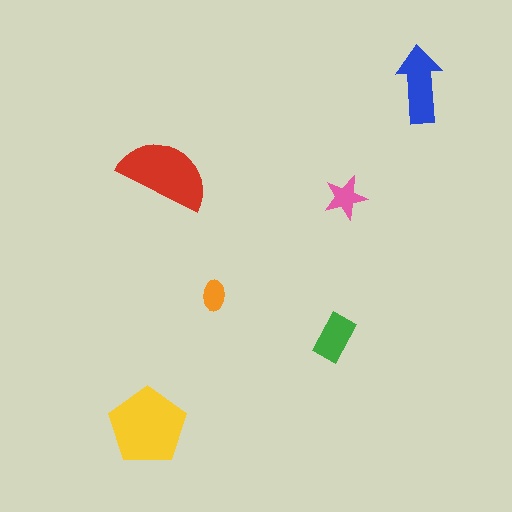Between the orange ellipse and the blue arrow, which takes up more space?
The blue arrow.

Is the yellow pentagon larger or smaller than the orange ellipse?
Larger.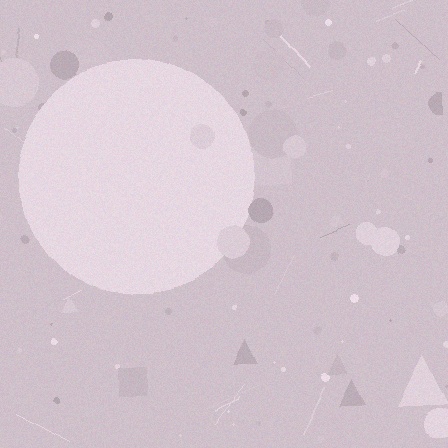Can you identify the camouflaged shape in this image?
The camouflaged shape is a circle.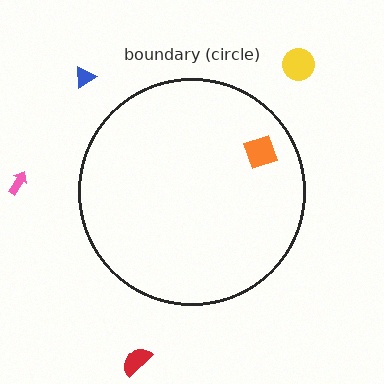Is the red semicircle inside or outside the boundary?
Outside.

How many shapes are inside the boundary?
1 inside, 4 outside.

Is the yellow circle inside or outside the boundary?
Outside.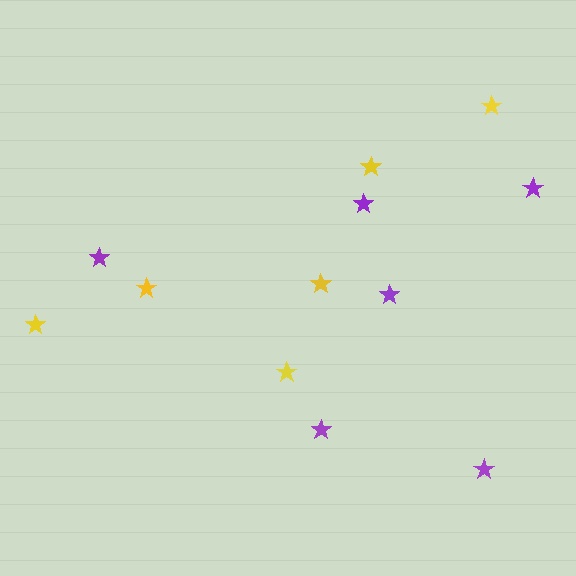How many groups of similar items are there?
There are 2 groups: one group of purple stars (6) and one group of yellow stars (6).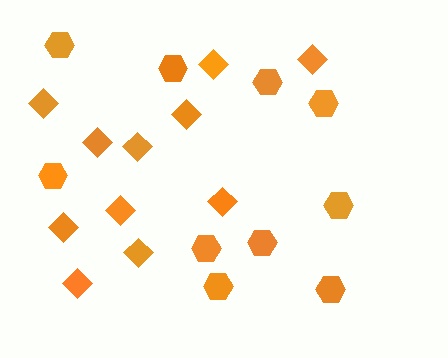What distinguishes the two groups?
There are 2 groups: one group of hexagons (10) and one group of diamonds (11).